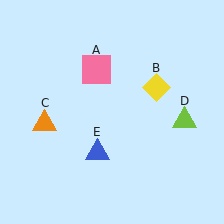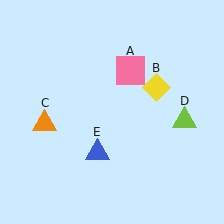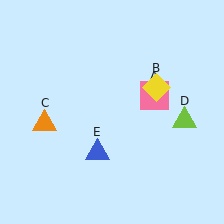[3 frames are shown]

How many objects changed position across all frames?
1 object changed position: pink square (object A).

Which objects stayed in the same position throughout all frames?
Yellow diamond (object B) and orange triangle (object C) and lime triangle (object D) and blue triangle (object E) remained stationary.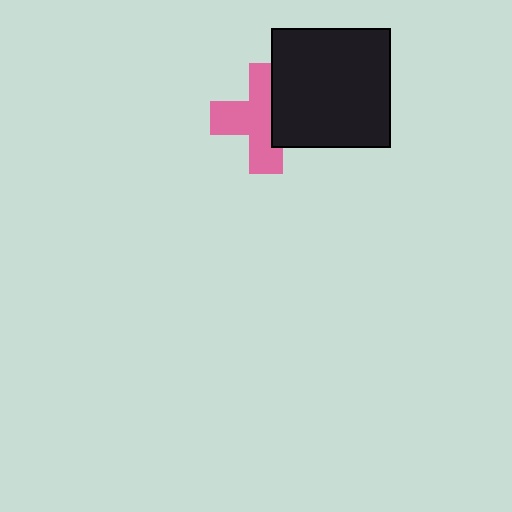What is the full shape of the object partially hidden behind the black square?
The partially hidden object is a pink cross.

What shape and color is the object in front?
The object in front is a black square.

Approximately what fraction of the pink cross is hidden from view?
Roughly 36% of the pink cross is hidden behind the black square.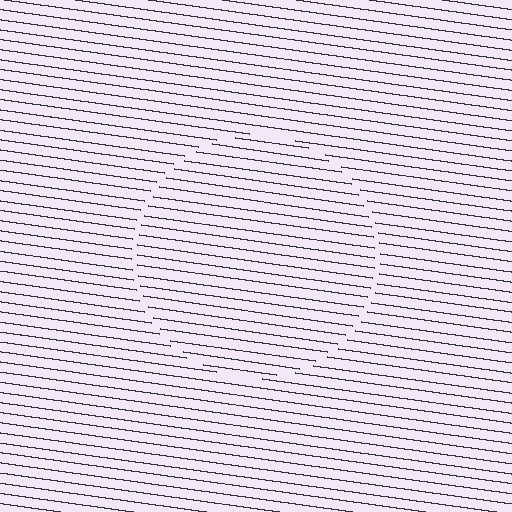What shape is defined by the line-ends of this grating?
An illusory circle. The interior of the shape contains the same grating, shifted by half a period — the contour is defined by the phase discontinuity where line-ends from the inner and outer gratings abut.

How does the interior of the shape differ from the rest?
The interior of the shape contains the same grating, shifted by half a period — the contour is defined by the phase discontinuity where line-ends from the inner and outer gratings abut.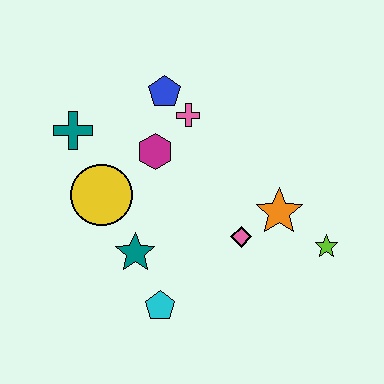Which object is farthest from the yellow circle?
The lime star is farthest from the yellow circle.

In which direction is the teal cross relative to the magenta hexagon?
The teal cross is to the left of the magenta hexagon.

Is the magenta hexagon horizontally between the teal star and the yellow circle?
No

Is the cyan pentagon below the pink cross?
Yes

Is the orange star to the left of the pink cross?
No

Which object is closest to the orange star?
The pink diamond is closest to the orange star.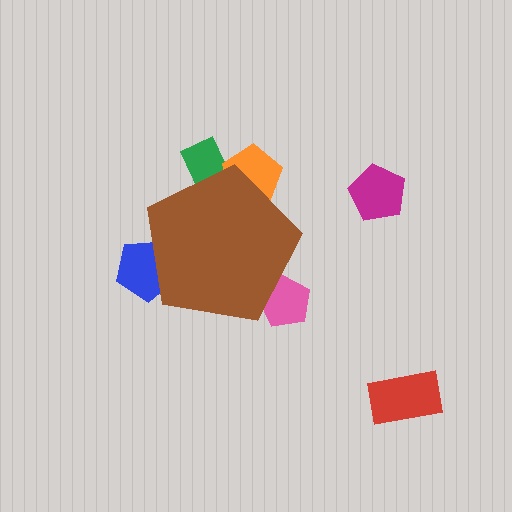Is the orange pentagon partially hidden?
Yes, the orange pentagon is partially hidden behind the brown pentagon.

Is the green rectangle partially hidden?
Yes, the green rectangle is partially hidden behind the brown pentagon.